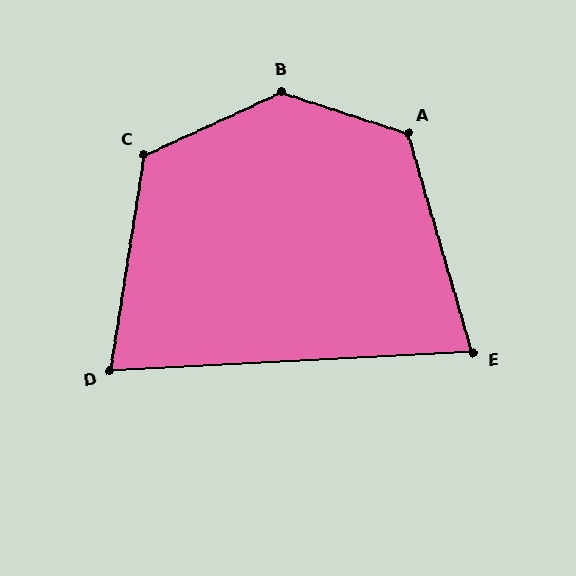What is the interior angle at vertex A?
Approximately 124 degrees (obtuse).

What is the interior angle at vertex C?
Approximately 123 degrees (obtuse).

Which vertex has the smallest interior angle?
E, at approximately 76 degrees.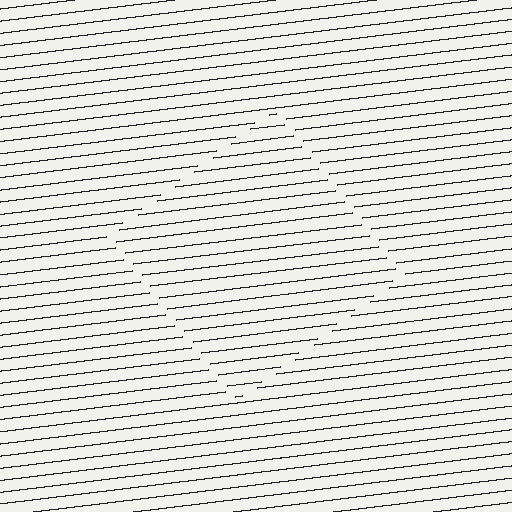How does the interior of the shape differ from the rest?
The interior of the shape contains the same grating, shifted by half a period — the contour is defined by the phase discontinuity where line-ends from the inner and outer gratings abut.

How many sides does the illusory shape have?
4 sides — the line-ends trace a square.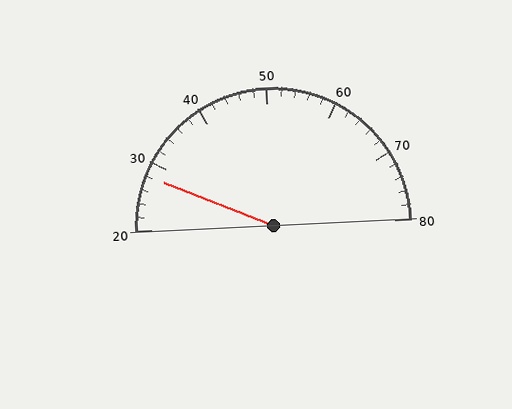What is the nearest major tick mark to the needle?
The nearest major tick mark is 30.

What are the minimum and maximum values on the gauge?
The gauge ranges from 20 to 80.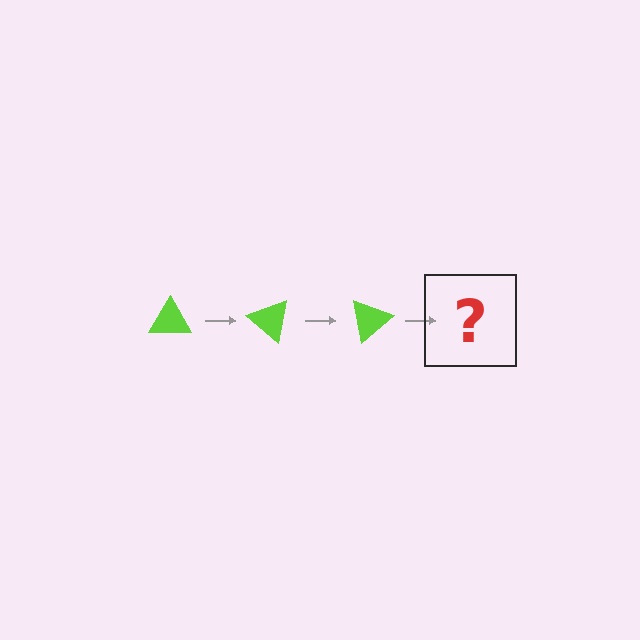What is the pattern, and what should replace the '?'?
The pattern is that the triangle rotates 40 degrees each step. The '?' should be a lime triangle rotated 120 degrees.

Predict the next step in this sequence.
The next step is a lime triangle rotated 120 degrees.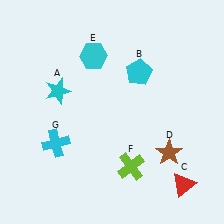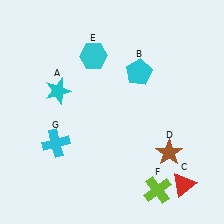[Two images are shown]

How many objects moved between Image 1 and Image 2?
1 object moved between the two images.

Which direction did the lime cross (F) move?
The lime cross (F) moved right.